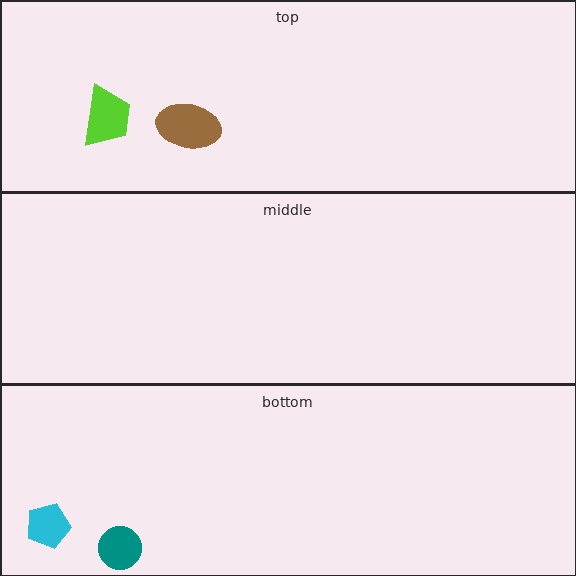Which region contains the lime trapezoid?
The top region.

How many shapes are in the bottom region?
2.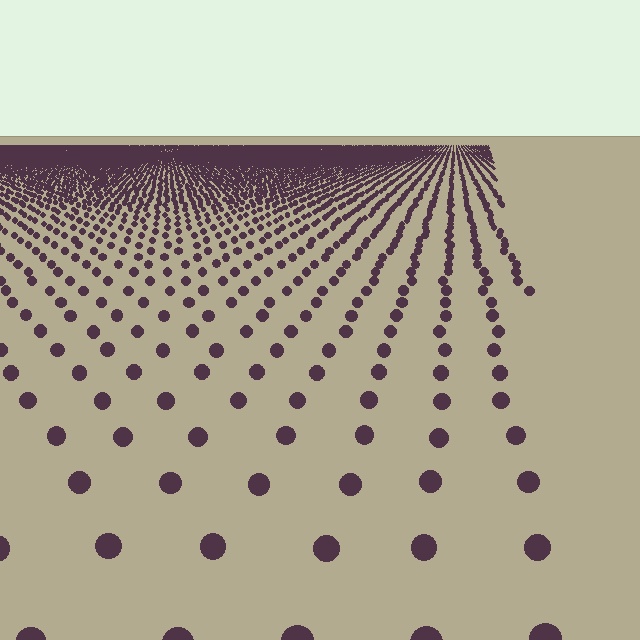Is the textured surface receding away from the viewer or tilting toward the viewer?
The surface is receding away from the viewer. Texture elements get smaller and denser toward the top.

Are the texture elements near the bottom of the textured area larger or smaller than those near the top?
Larger. Near the bottom, elements are closer to the viewer and appear at a bigger on-screen size.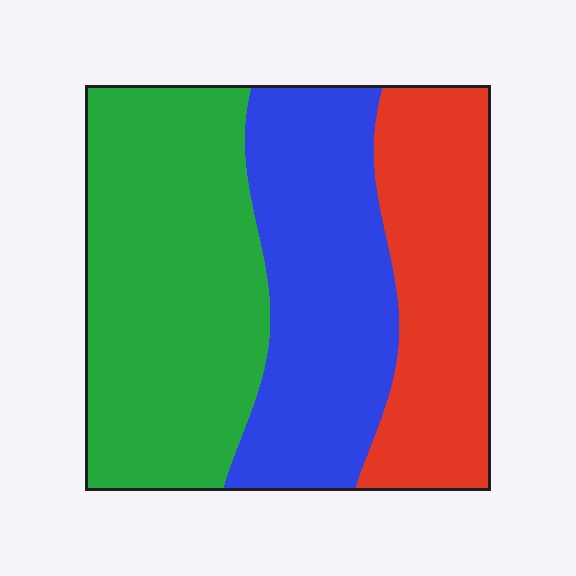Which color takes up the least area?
Red, at roughly 25%.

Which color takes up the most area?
Green, at roughly 40%.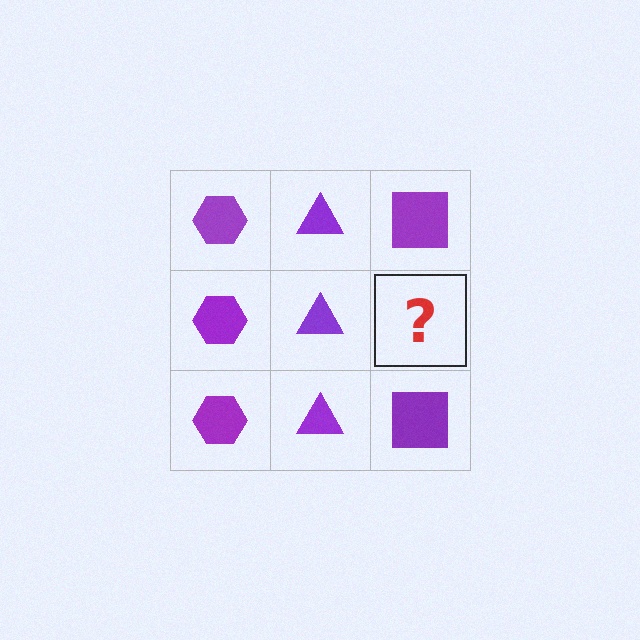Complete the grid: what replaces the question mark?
The question mark should be replaced with a purple square.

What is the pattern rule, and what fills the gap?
The rule is that each column has a consistent shape. The gap should be filled with a purple square.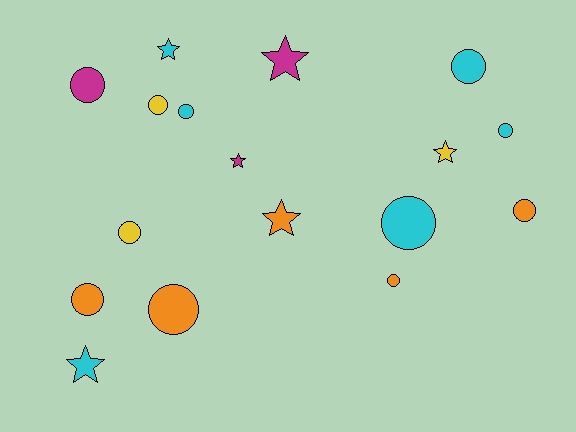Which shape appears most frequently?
Circle, with 11 objects.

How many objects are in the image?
There are 17 objects.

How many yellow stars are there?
There is 1 yellow star.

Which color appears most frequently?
Cyan, with 6 objects.